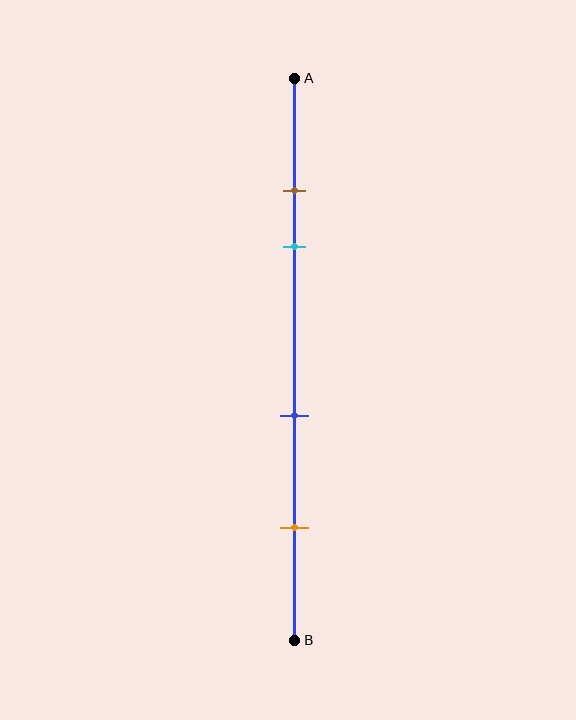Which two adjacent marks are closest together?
The brown and cyan marks are the closest adjacent pair.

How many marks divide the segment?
There are 4 marks dividing the segment.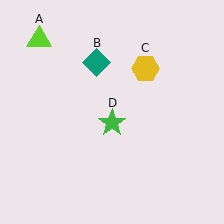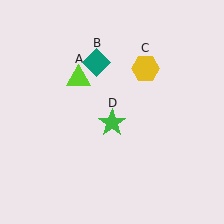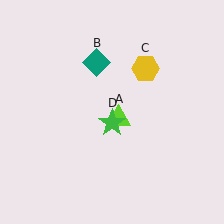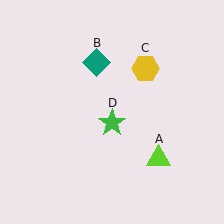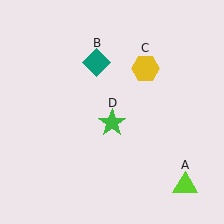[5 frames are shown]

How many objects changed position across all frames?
1 object changed position: lime triangle (object A).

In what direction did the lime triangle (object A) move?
The lime triangle (object A) moved down and to the right.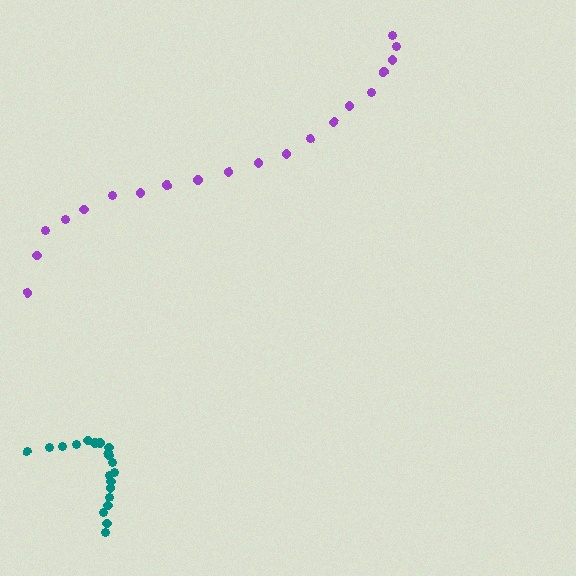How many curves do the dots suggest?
There are 2 distinct paths.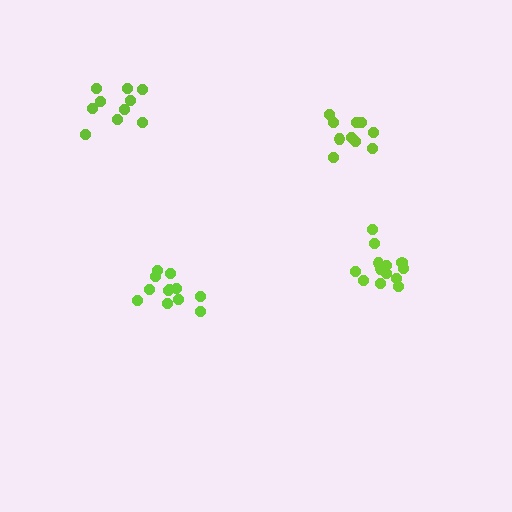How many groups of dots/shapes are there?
There are 4 groups.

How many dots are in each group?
Group 1: 10 dots, Group 2: 10 dots, Group 3: 14 dots, Group 4: 12 dots (46 total).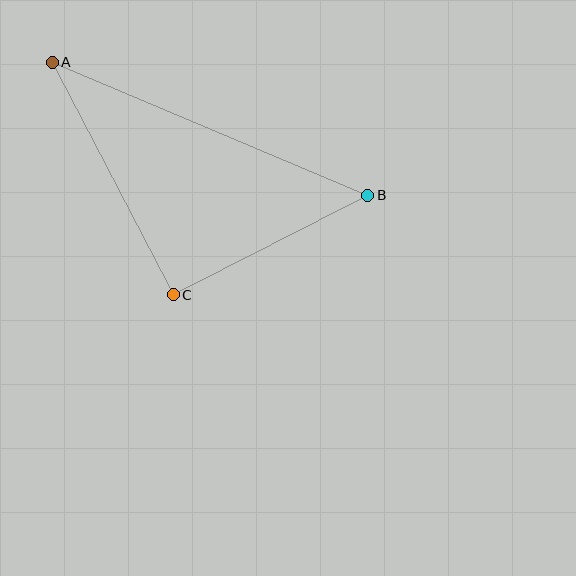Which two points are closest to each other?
Points B and C are closest to each other.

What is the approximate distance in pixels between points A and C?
The distance between A and C is approximately 262 pixels.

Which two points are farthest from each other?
Points A and B are farthest from each other.